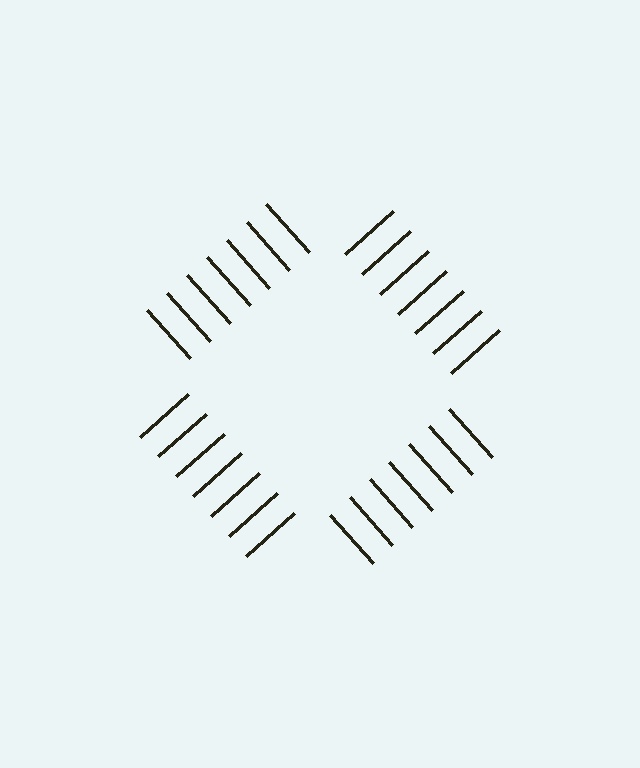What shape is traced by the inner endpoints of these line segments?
An illusory square — the line segments terminate on its edges but no continuous stroke is drawn.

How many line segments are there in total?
28 — 7 along each of the 4 edges.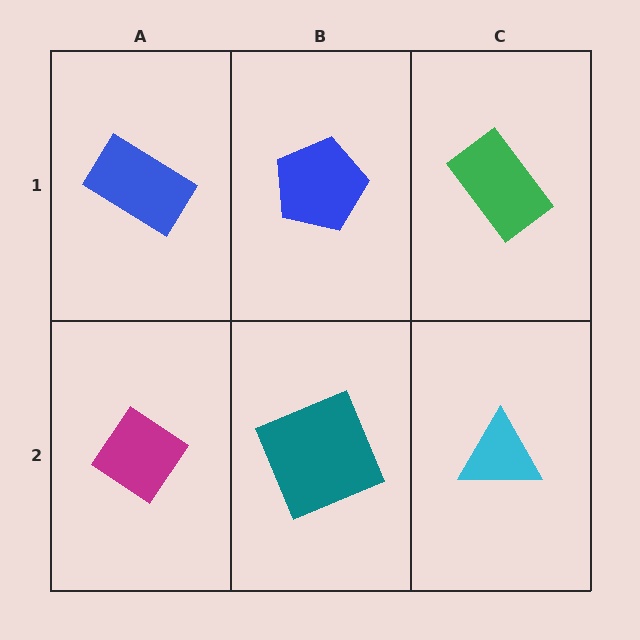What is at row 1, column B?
A blue pentagon.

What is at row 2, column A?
A magenta diamond.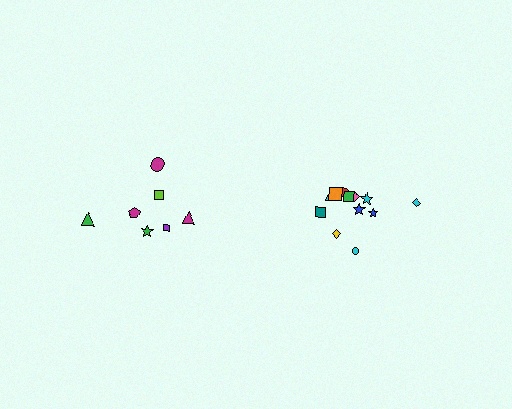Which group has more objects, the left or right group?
The right group.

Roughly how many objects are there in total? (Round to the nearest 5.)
Roughly 20 objects in total.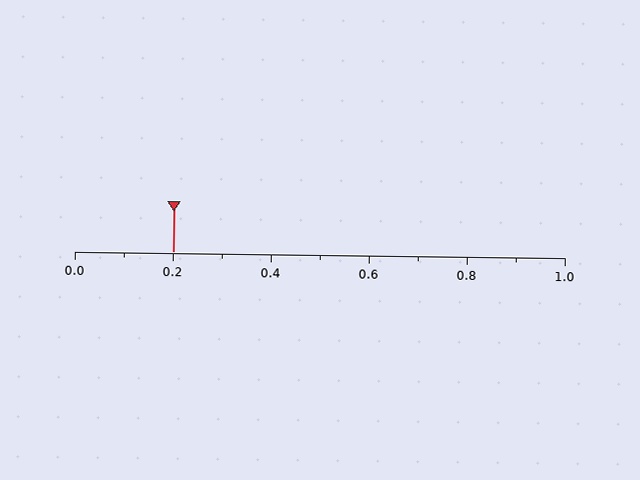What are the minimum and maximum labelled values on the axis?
The axis runs from 0.0 to 1.0.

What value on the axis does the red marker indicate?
The marker indicates approximately 0.2.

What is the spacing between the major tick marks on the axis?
The major ticks are spaced 0.2 apart.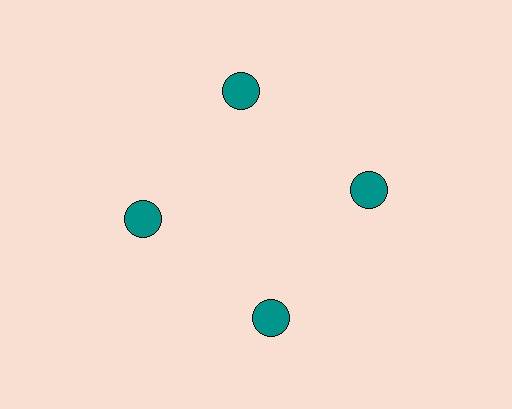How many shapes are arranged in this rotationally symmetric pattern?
There are 4 shapes, arranged in 4 groups of 1.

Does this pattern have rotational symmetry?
Yes, this pattern has 4-fold rotational symmetry. It looks the same after rotating 90 degrees around the center.